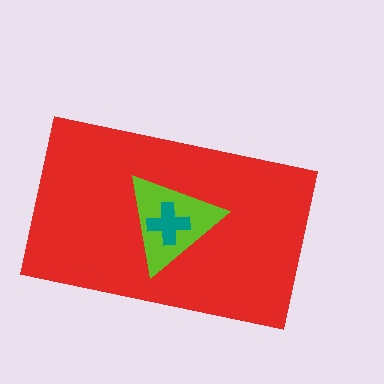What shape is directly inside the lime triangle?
The teal cross.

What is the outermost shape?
The red rectangle.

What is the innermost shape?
The teal cross.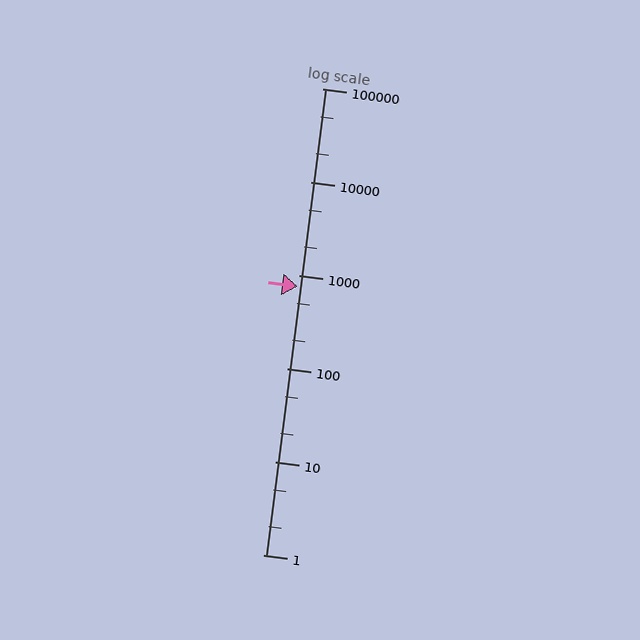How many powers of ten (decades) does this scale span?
The scale spans 5 decades, from 1 to 100000.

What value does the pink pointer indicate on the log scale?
The pointer indicates approximately 760.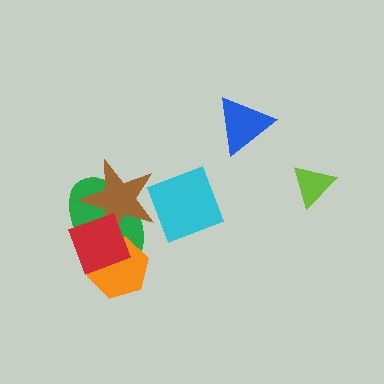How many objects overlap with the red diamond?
3 objects overlap with the red diamond.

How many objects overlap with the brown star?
3 objects overlap with the brown star.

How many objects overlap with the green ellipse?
4 objects overlap with the green ellipse.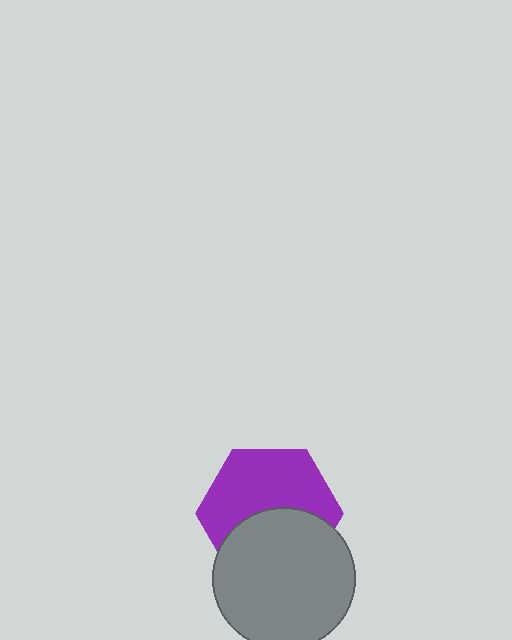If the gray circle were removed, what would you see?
You would see the complete purple hexagon.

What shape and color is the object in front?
The object in front is a gray circle.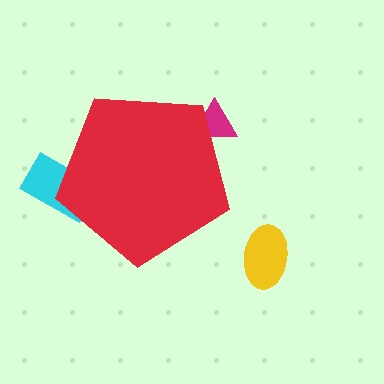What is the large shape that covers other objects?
A red pentagon.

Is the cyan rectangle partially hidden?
Yes, the cyan rectangle is partially hidden behind the red pentagon.